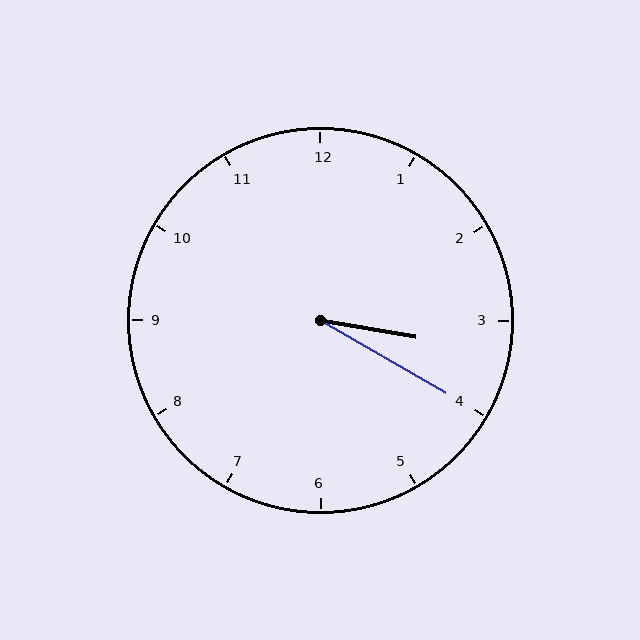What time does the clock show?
3:20.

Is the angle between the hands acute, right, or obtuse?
It is acute.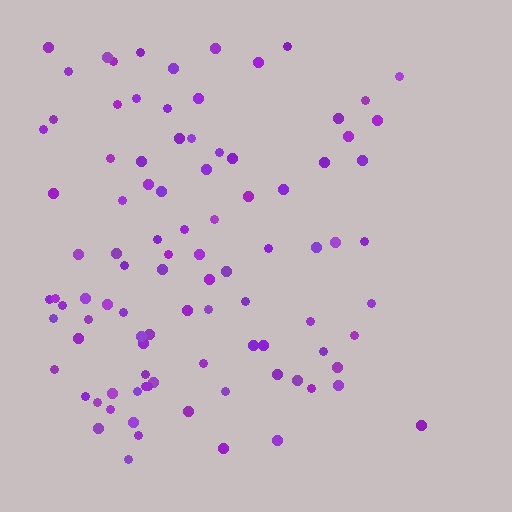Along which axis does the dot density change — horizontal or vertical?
Horizontal.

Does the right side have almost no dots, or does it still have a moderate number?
Still a moderate number, just noticeably fewer than the left.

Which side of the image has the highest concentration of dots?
The left.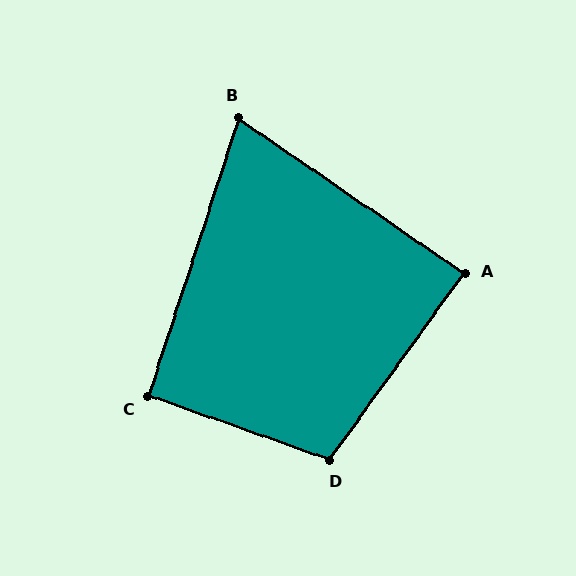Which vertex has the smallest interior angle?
B, at approximately 74 degrees.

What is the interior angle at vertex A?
Approximately 89 degrees (approximately right).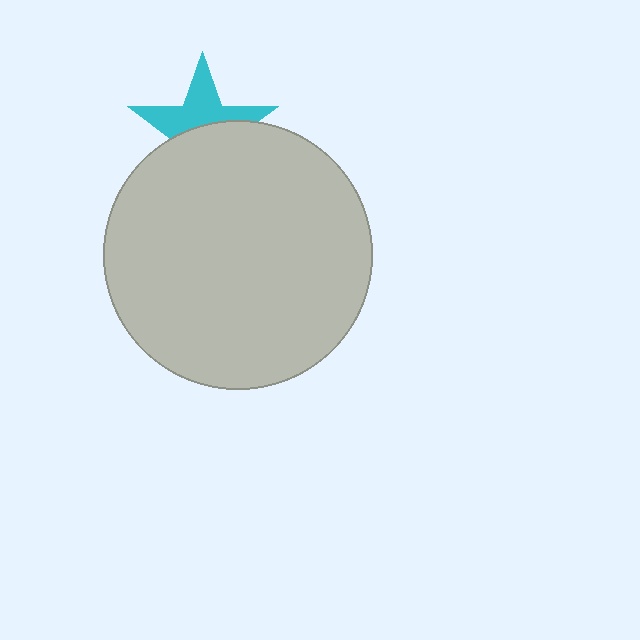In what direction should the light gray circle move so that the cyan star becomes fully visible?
The light gray circle should move down. That is the shortest direction to clear the overlap and leave the cyan star fully visible.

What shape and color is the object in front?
The object in front is a light gray circle.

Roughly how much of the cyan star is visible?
About half of it is visible (roughly 48%).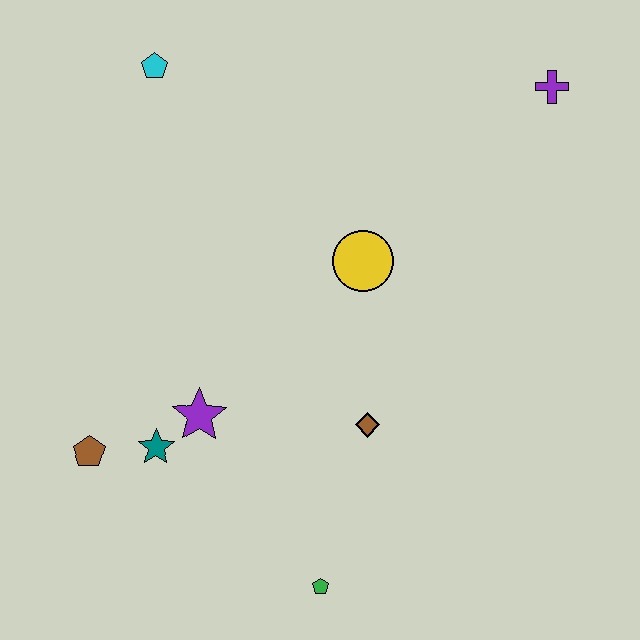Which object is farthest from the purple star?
The purple cross is farthest from the purple star.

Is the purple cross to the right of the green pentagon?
Yes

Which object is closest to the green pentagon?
The brown diamond is closest to the green pentagon.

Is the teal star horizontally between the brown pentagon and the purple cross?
Yes